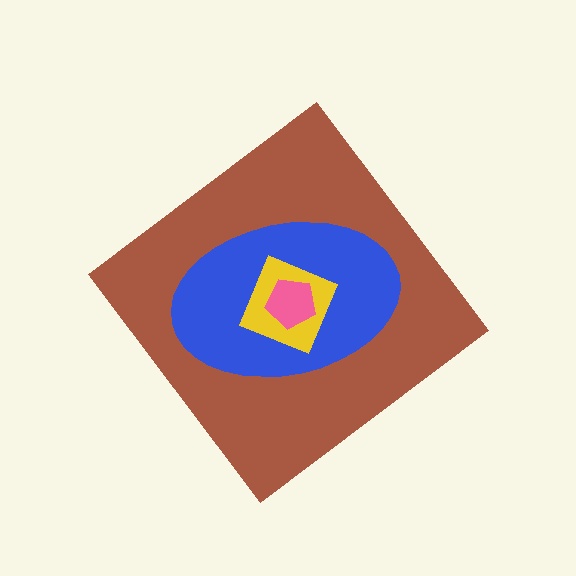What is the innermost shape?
The pink pentagon.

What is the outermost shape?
The brown diamond.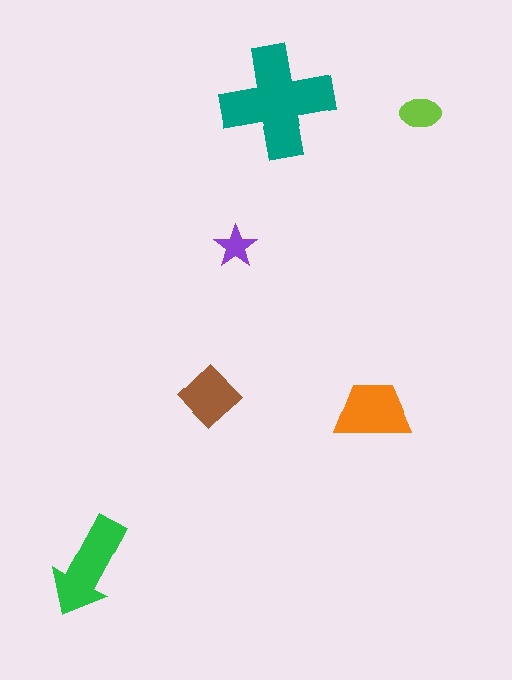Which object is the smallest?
The purple star.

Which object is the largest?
The teal cross.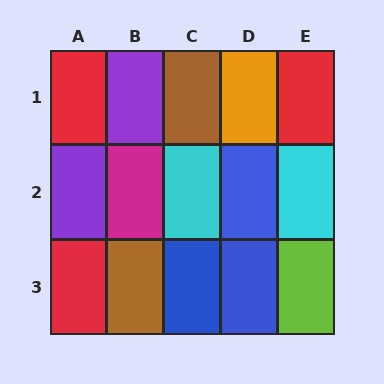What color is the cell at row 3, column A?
Red.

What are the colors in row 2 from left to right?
Purple, magenta, cyan, blue, cyan.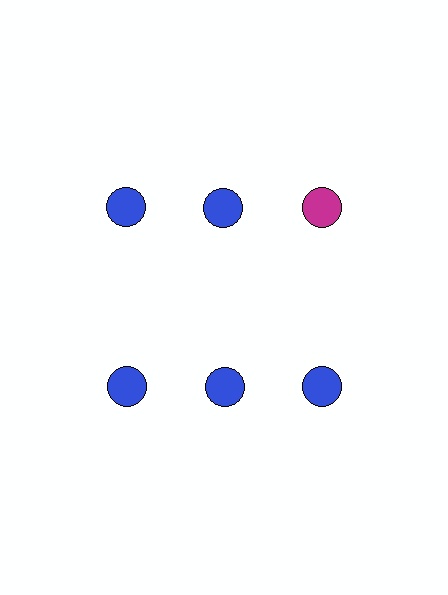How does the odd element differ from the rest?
It has a different color: magenta instead of blue.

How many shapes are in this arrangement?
There are 6 shapes arranged in a grid pattern.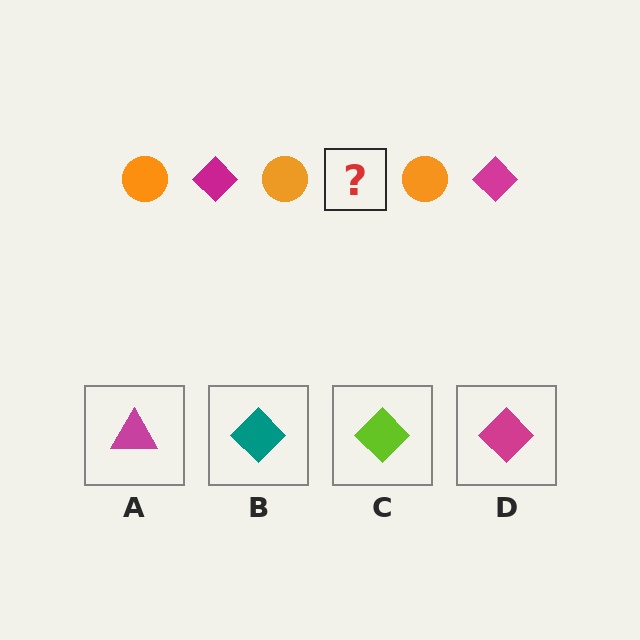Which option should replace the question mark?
Option D.